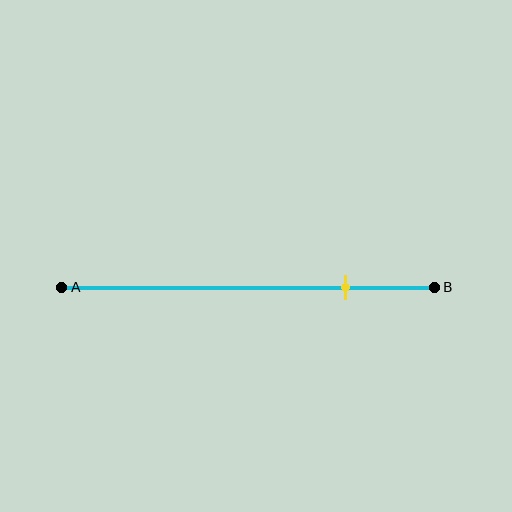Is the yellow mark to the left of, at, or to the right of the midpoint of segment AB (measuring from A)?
The yellow mark is to the right of the midpoint of segment AB.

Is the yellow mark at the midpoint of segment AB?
No, the mark is at about 75% from A, not at the 50% midpoint.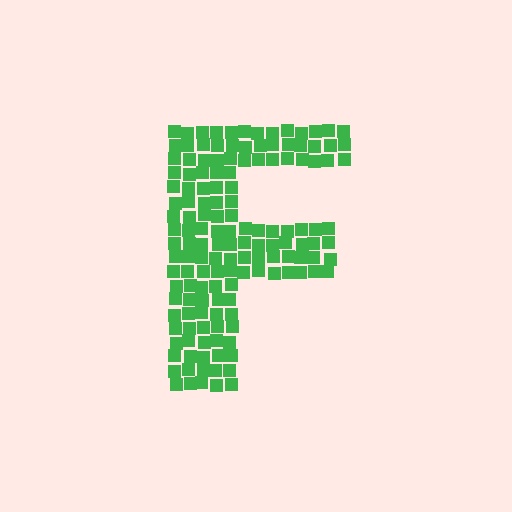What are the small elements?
The small elements are squares.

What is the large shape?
The large shape is the letter F.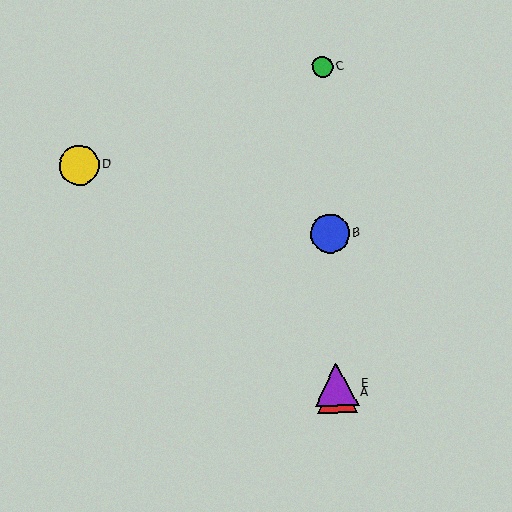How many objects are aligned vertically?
4 objects (A, B, C, E) are aligned vertically.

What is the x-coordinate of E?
Object E is at x≈336.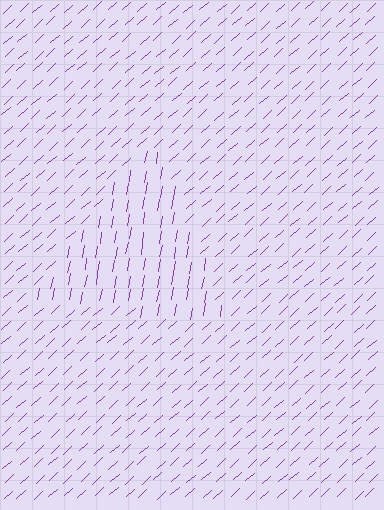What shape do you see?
I see a triangle.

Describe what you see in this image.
The image is filled with small purple line segments. A triangle region in the image has lines oriented differently from the surrounding lines, creating a visible texture boundary.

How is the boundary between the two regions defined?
The boundary is defined purely by a change in line orientation (approximately 38 degrees difference). All lines are the same color and thickness.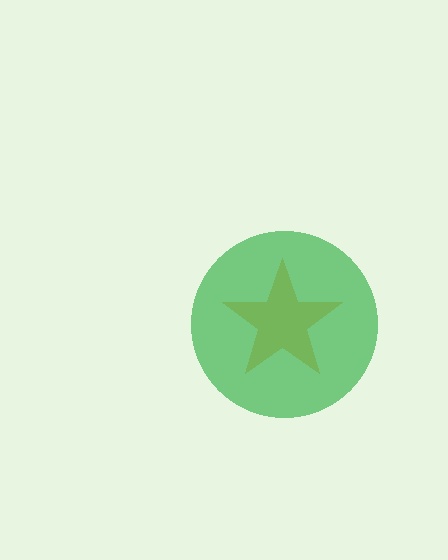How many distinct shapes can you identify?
There are 2 distinct shapes: an orange star, a green circle.